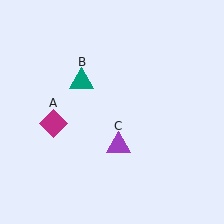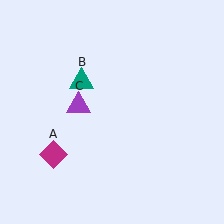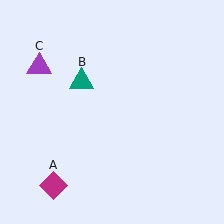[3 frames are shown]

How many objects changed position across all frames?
2 objects changed position: magenta diamond (object A), purple triangle (object C).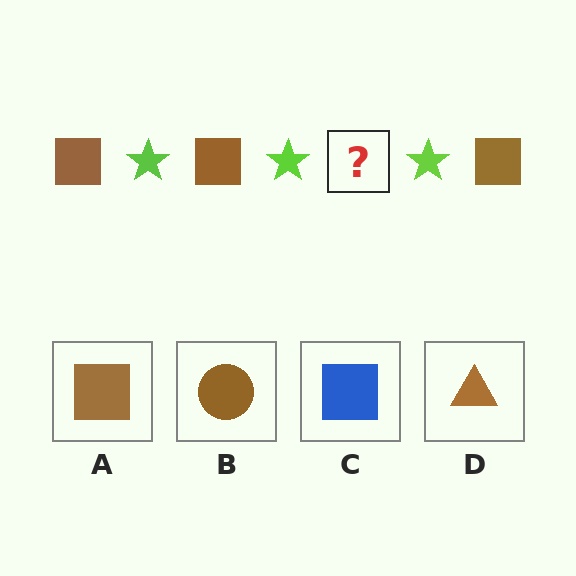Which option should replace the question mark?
Option A.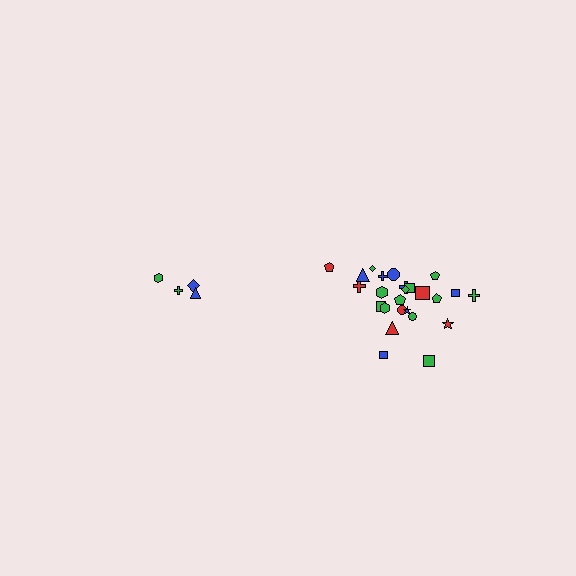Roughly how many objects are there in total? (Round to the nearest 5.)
Roughly 30 objects in total.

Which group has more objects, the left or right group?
The right group.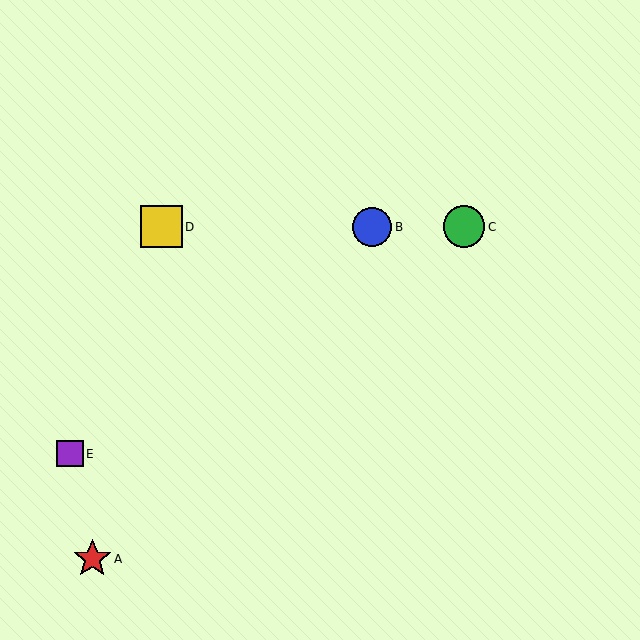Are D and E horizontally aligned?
No, D is at y≈227 and E is at y≈454.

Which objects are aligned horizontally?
Objects B, C, D are aligned horizontally.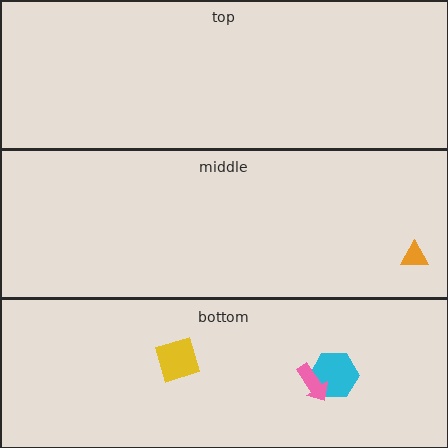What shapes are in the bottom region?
The yellow square, the cyan hexagon, the pink arrow.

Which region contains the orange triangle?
The middle region.